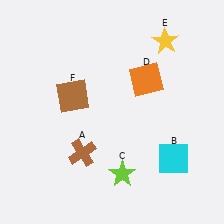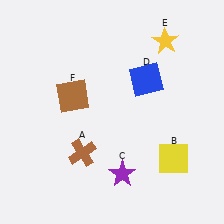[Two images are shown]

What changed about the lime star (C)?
In Image 1, C is lime. In Image 2, it changed to purple.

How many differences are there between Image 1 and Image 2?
There are 3 differences between the two images.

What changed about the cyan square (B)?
In Image 1, B is cyan. In Image 2, it changed to yellow.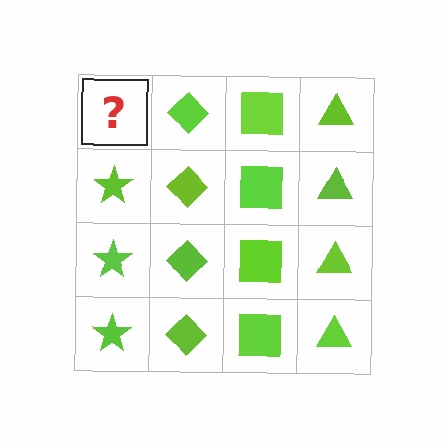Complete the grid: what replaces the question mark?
The question mark should be replaced with a lime star.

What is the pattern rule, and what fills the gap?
The rule is that each column has a consistent shape. The gap should be filled with a lime star.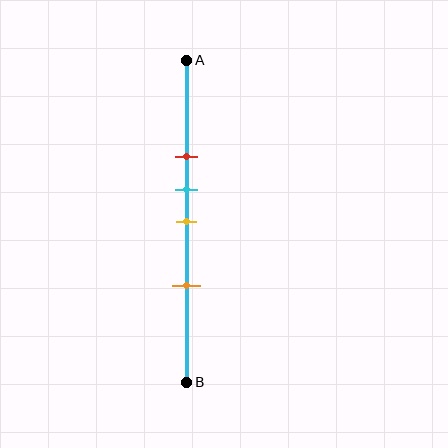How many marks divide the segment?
There are 4 marks dividing the segment.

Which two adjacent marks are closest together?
The cyan and yellow marks are the closest adjacent pair.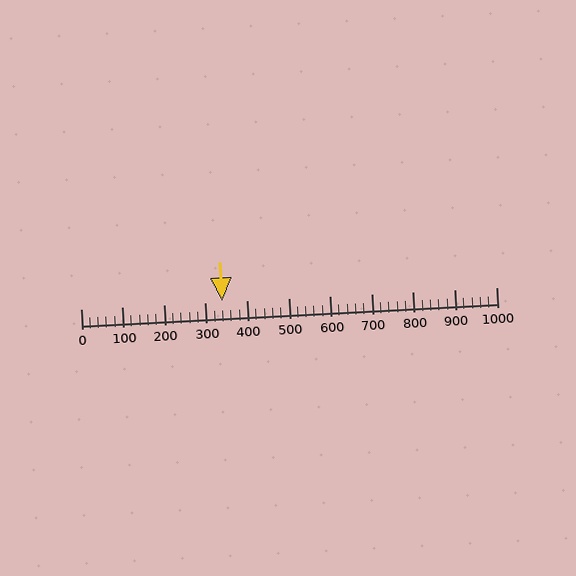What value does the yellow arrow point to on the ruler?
The yellow arrow points to approximately 340.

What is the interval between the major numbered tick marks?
The major tick marks are spaced 100 units apart.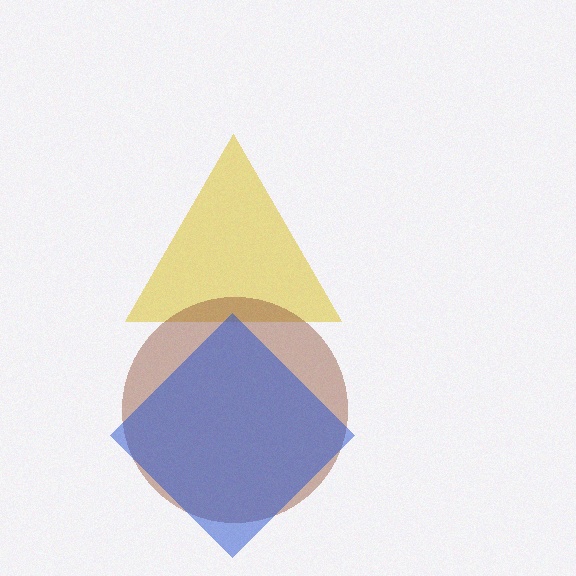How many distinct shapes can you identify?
There are 3 distinct shapes: a yellow triangle, a brown circle, a blue diamond.